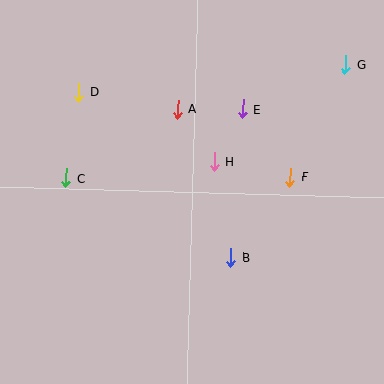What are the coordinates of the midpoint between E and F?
The midpoint between E and F is at (267, 143).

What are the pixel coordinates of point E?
Point E is at (243, 109).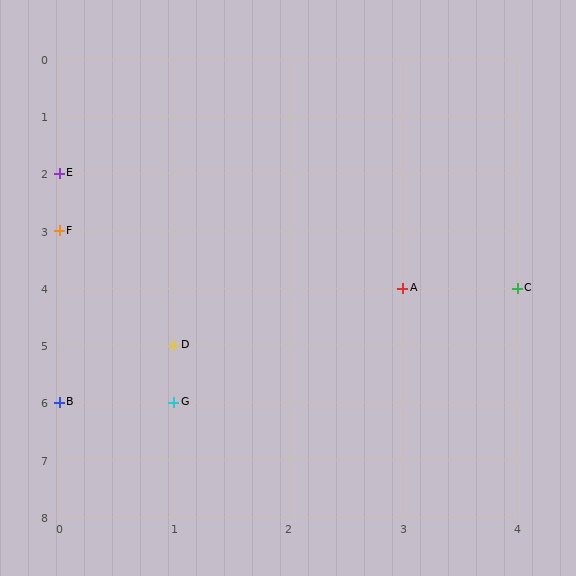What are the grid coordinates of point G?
Point G is at grid coordinates (1, 6).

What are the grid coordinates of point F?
Point F is at grid coordinates (0, 3).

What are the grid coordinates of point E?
Point E is at grid coordinates (0, 2).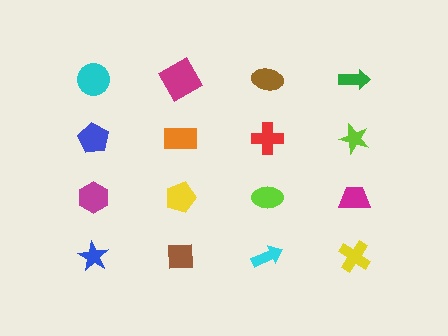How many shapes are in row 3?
4 shapes.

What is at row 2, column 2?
An orange rectangle.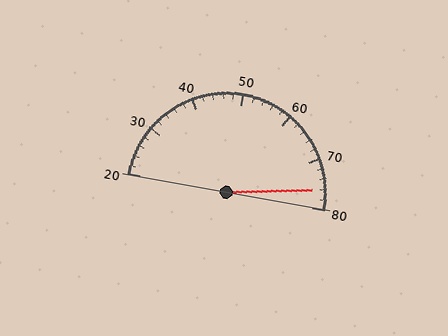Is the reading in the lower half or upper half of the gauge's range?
The reading is in the upper half of the range (20 to 80).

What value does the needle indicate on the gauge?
The needle indicates approximately 76.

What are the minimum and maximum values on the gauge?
The gauge ranges from 20 to 80.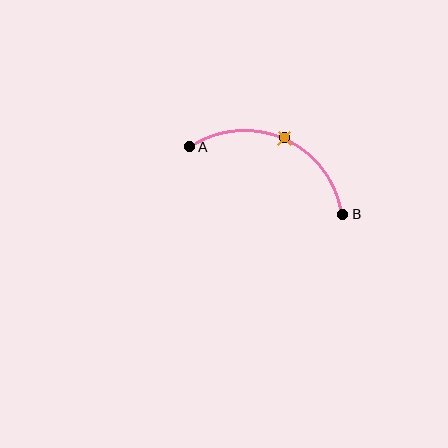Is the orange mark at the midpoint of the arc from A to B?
Yes. The orange mark lies on the arc at equal arc-length from both A and B — it is the arc midpoint.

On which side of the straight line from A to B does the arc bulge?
The arc bulges above the straight line connecting A and B.